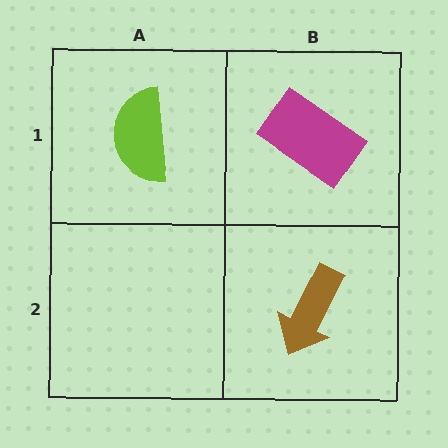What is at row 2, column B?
A brown arrow.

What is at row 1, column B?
A magenta rectangle.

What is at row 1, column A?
A lime semicircle.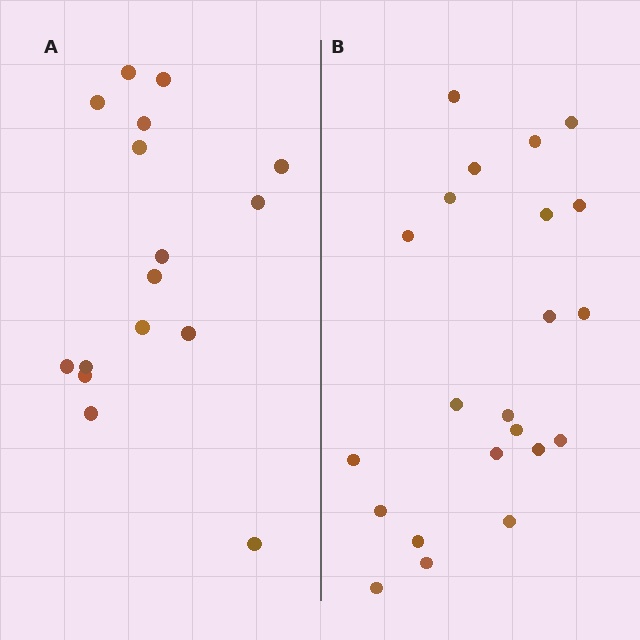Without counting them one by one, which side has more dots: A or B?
Region B (the right region) has more dots.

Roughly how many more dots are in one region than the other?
Region B has about 6 more dots than region A.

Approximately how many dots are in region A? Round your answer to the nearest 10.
About 20 dots. (The exact count is 16, which rounds to 20.)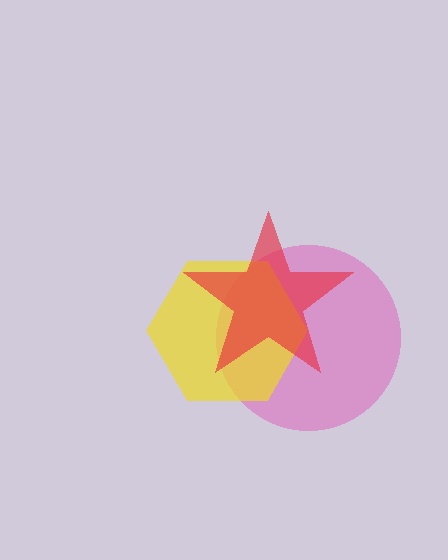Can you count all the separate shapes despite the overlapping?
Yes, there are 3 separate shapes.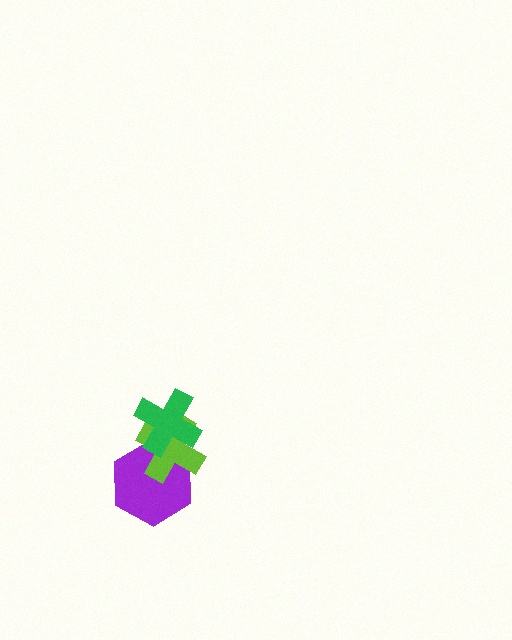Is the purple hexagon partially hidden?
Yes, it is partially covered by another shape.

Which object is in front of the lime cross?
The green cross is in front of the lime cross.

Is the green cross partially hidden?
No, no other shape covers it.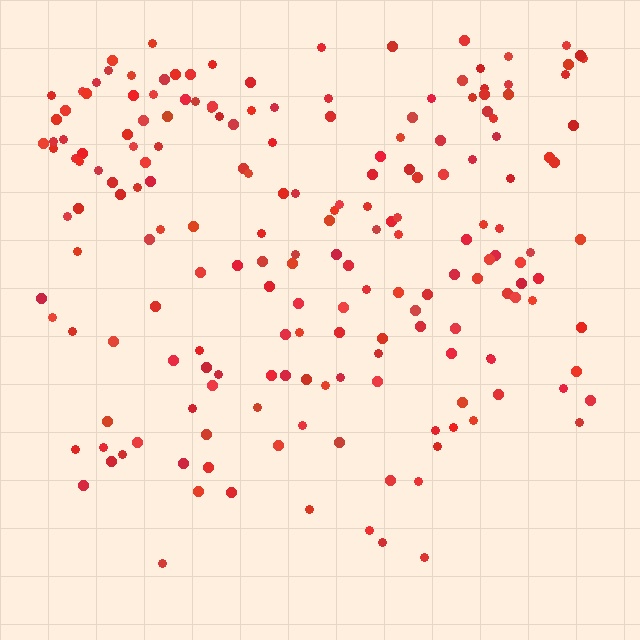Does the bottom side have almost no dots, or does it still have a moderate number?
Still a moderate number, just noticeably fewer than the top.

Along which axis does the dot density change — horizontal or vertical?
Vertical.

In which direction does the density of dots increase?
From bottom to top, with the top side densest.